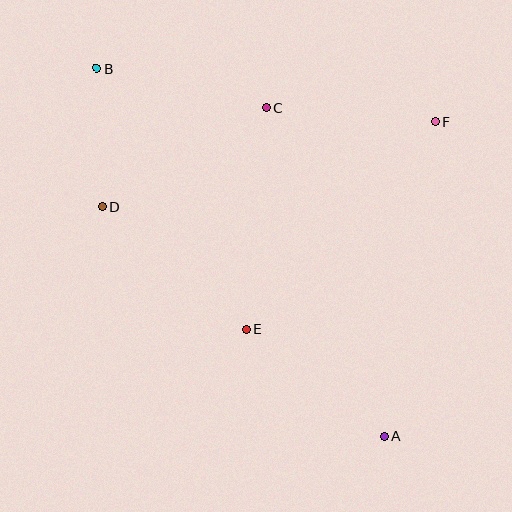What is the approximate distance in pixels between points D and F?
The distance between D and F is approximately 344 pixels.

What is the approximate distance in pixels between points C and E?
The distance between C and E is approximately 222 pixels.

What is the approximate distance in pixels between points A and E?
The distance between A and E is approximately 175 pixels.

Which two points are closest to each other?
Points B and D are closest to each other.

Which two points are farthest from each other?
Points A and B are farthest from each other.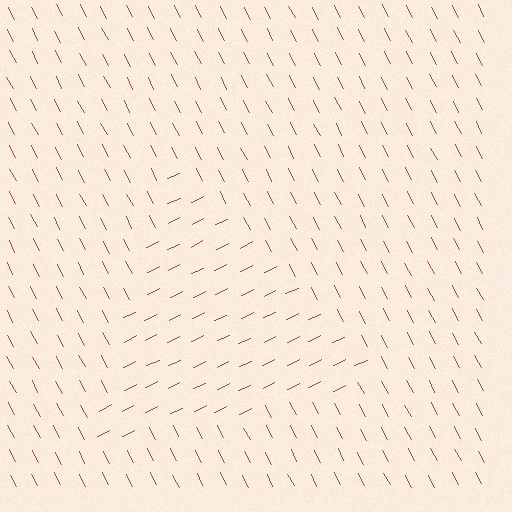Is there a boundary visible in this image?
Yes, there is a texture boundary formed by a change in line orientation.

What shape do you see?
I see a triangle.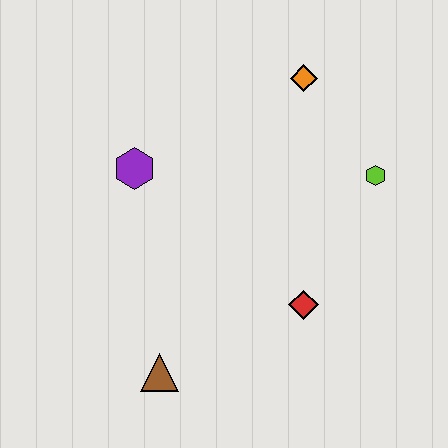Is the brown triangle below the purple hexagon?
Yes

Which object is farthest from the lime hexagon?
The brown triangle is farthest from the lime hexagon.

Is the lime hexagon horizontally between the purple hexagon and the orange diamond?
No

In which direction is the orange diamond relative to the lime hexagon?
The orange diamond is above the lime hexagon.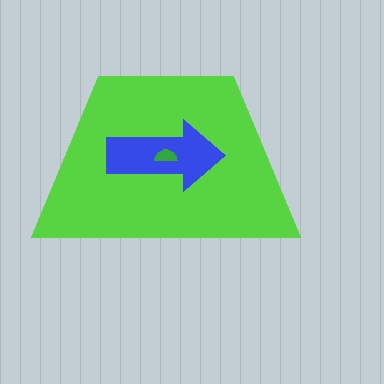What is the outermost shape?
The lime trapezoid.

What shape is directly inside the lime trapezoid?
The blue arrow.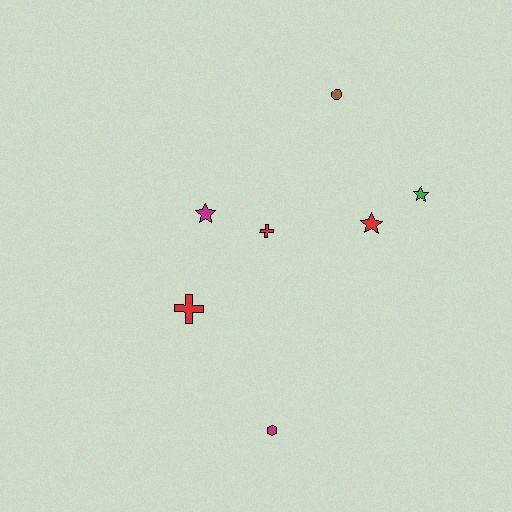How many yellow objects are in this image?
There are no yellow objects.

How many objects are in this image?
There are 7 objects.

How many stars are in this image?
There are 3 stars.